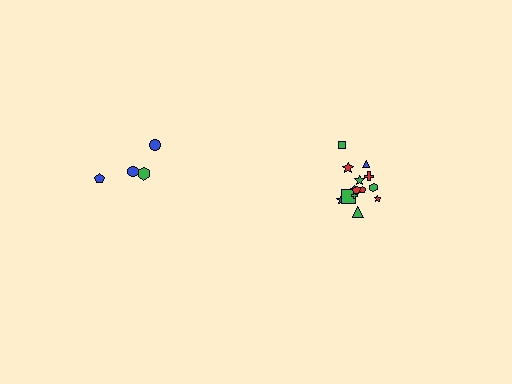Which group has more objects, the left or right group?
The right group.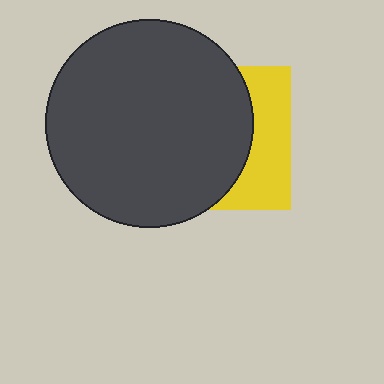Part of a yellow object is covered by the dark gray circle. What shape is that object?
It is a square.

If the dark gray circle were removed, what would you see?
You would see the complete yellow square.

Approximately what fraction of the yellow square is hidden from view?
Roughly 67% of the yellow square is hidden behind the dark gray circle.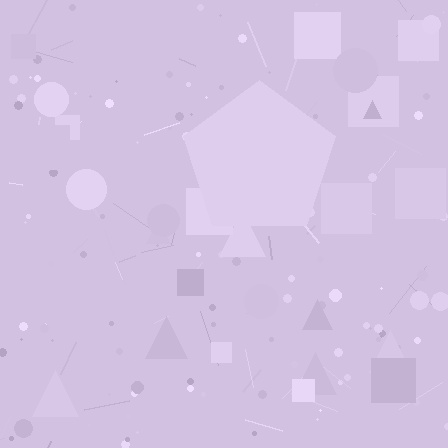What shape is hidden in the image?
A pentagon is hidden in the image.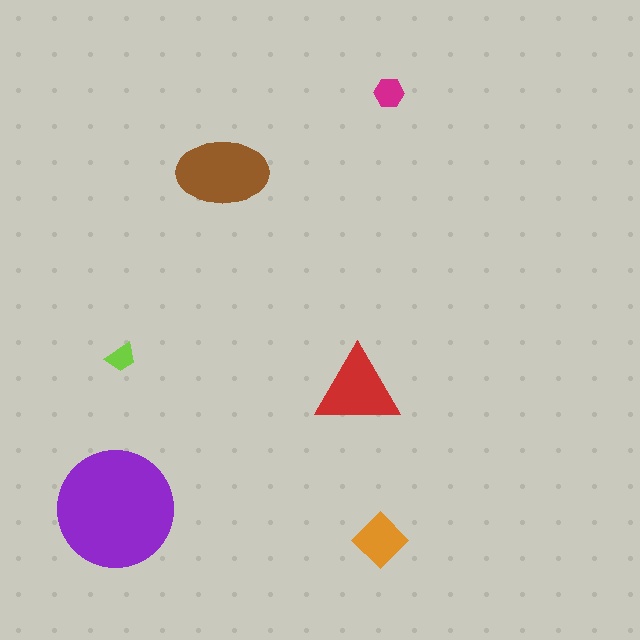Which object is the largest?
The purple circle.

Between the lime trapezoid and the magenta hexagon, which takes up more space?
The magenta hexagon.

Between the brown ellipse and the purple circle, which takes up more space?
The purple circle.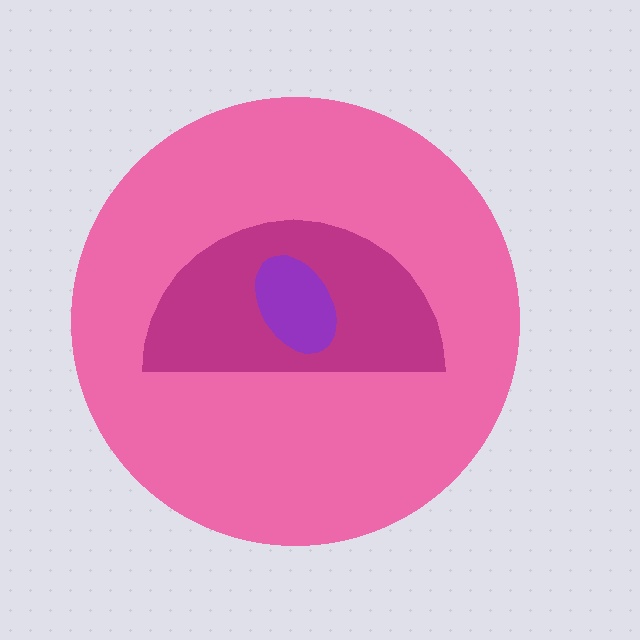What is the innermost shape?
The purple ellipse.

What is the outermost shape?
The pink circle.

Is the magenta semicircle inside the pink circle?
Yes.